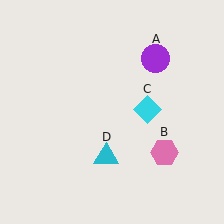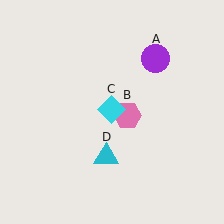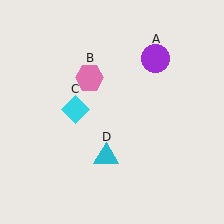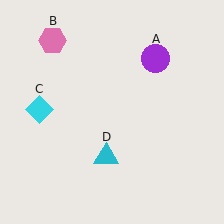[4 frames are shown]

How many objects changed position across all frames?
2 objects changed position: pink hexagon (object B), cyan diamond (object C).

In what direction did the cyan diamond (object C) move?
The cyan diamond (object C) moved left.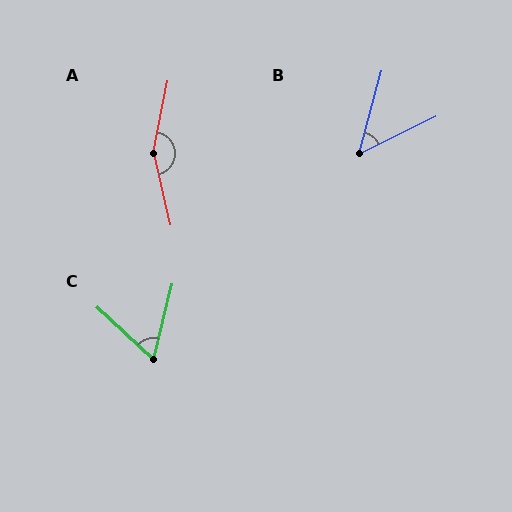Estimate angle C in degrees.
Approximately 61 degrees.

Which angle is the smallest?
B, at approximately 49 degrees.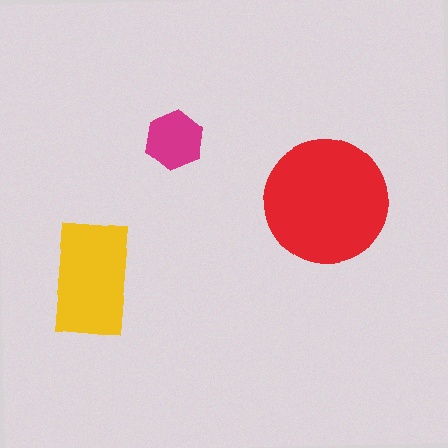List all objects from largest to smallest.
The red circle, the yellow rectangle, the magenta hexagon.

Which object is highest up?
The magenta hexagon is topmost.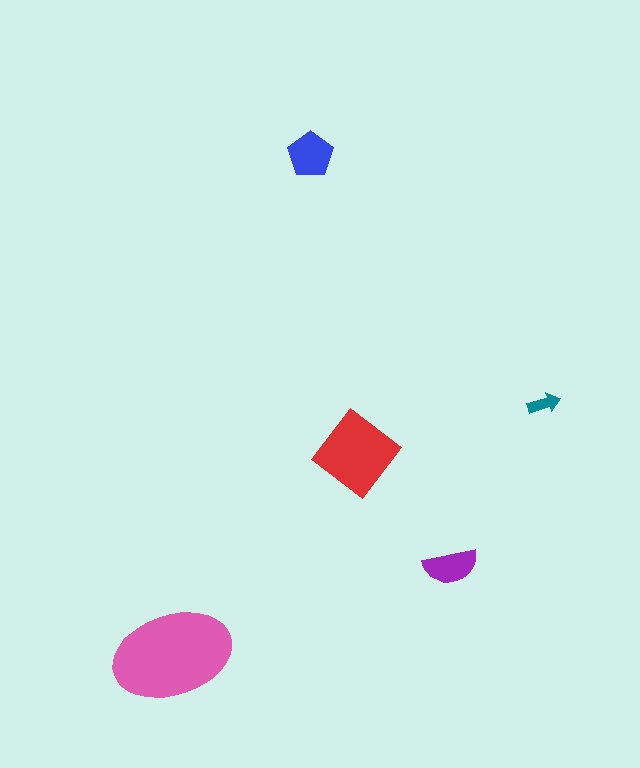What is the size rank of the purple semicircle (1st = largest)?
4th.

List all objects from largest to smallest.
The pink ellipse, the red diamond, the blue pentagon, the purple semicircle, the teal arrow.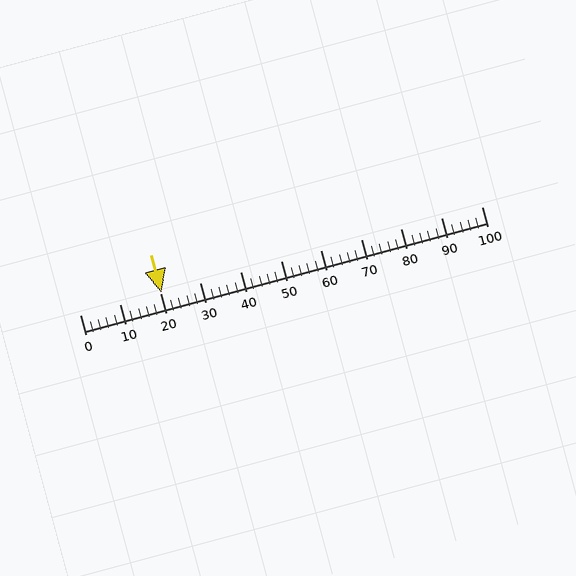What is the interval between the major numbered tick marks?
The major tick marks are spaced 10 units apart.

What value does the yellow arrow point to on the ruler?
The yellow arrow points to approximately 20.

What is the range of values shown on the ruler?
The ruler shows values from 0 to 100.